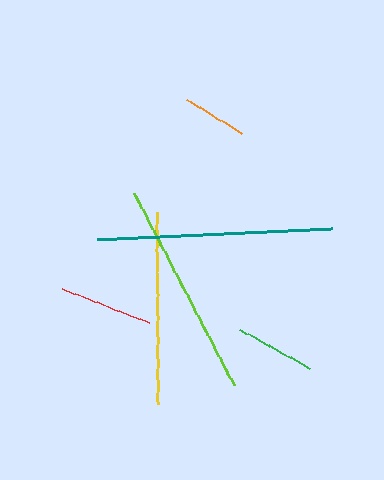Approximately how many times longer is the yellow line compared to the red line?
The yellow line is approximately 2.1 times the length of the red line.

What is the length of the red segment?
The red segment is approximately 93 pixels long.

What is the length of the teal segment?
The teal segment is approximately 234 pixels long.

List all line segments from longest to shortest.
From longest to shortest: teal, lime, yellow, red, green, orange.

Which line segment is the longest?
The teal line is the longest at approximately 234 pixels.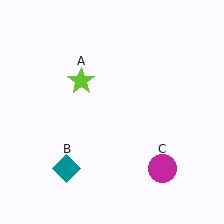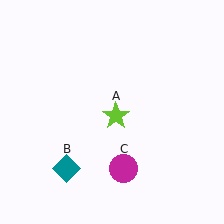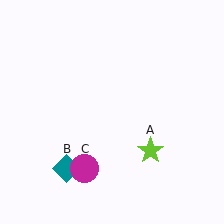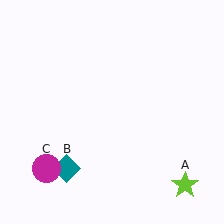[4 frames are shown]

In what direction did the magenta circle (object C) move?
The magenta circle (object C) moved left.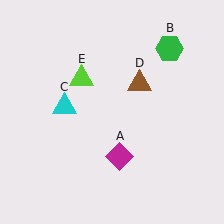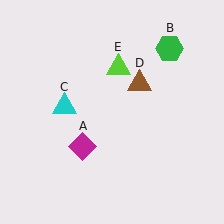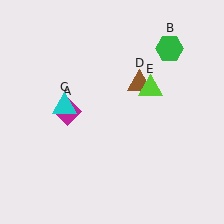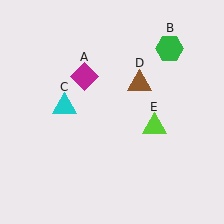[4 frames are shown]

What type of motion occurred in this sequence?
The magenta diamond (object A), lime triangle (object E) rotated clockwise around the center of the scene.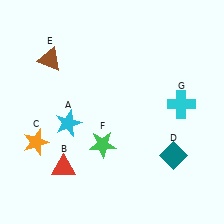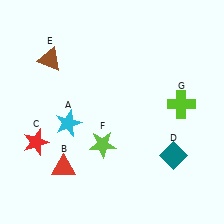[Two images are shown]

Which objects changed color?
C changed from orange to red. F changed from green to lime. G changed from cyan to lime.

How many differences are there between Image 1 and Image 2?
There are 3 differences between the two images.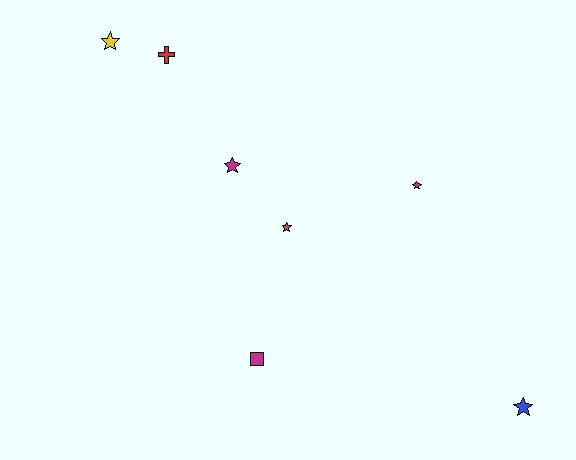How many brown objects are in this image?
There is 1 brown object.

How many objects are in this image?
There are 7 objects.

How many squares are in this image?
There is 1 square.